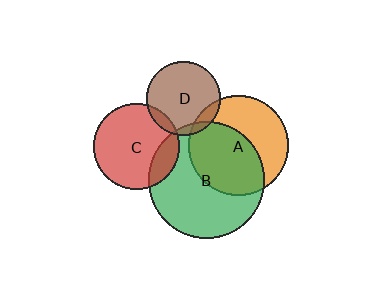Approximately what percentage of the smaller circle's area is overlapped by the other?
Approximately 55%.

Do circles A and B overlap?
Yes.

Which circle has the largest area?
Circle B (green).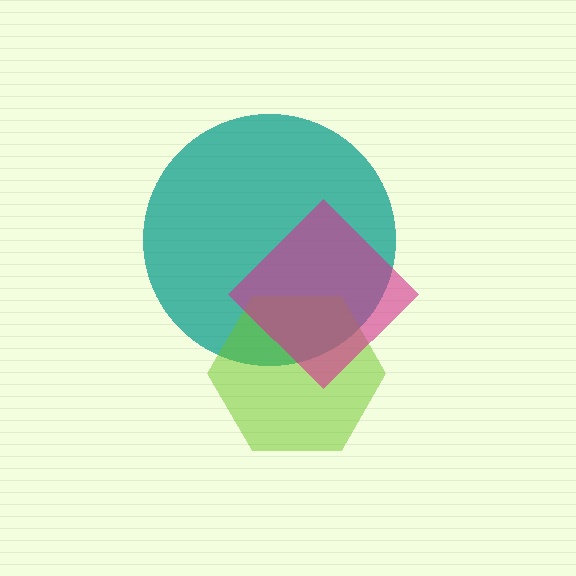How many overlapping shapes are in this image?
There are 3 overlapping shapes in the image.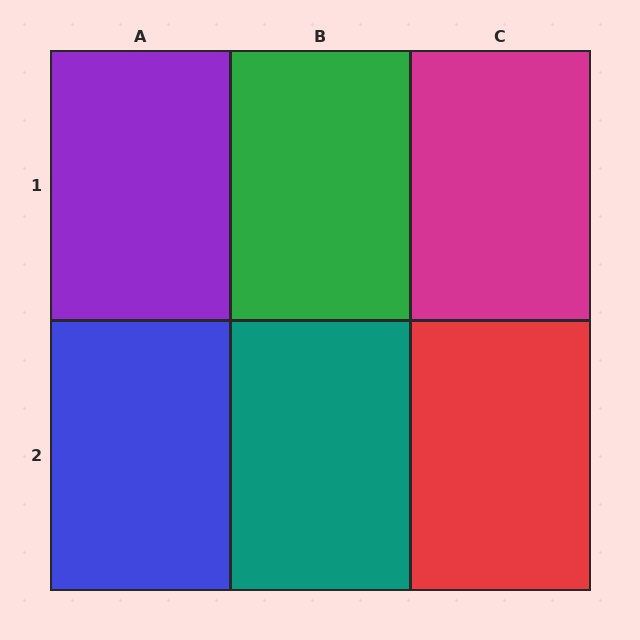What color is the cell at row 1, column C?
Magenta.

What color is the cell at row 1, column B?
Green.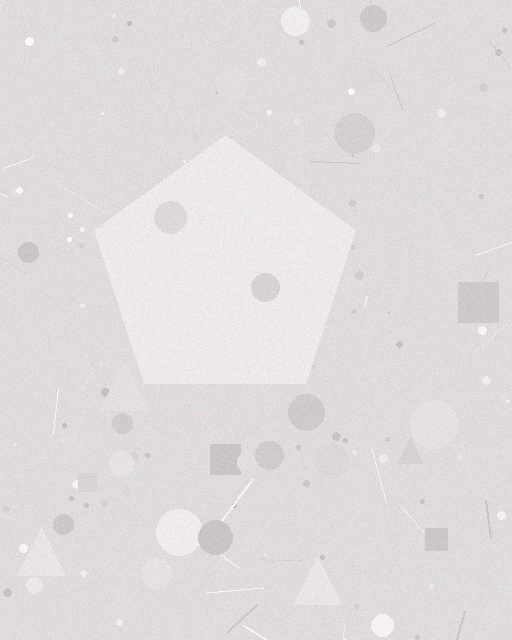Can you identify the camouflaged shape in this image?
The camouflaged shape is a pentagon.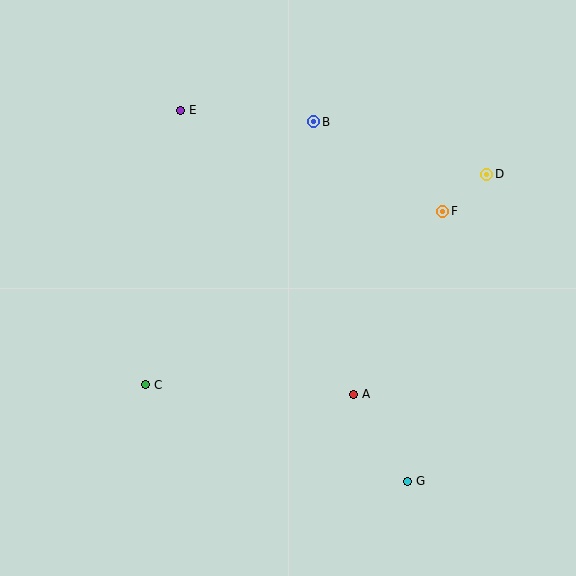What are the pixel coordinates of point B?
Point B is at (314, 122).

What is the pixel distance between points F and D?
The distance between F and D is 58 pixels.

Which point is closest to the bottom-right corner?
Point G is closest to the bottom-right corner.